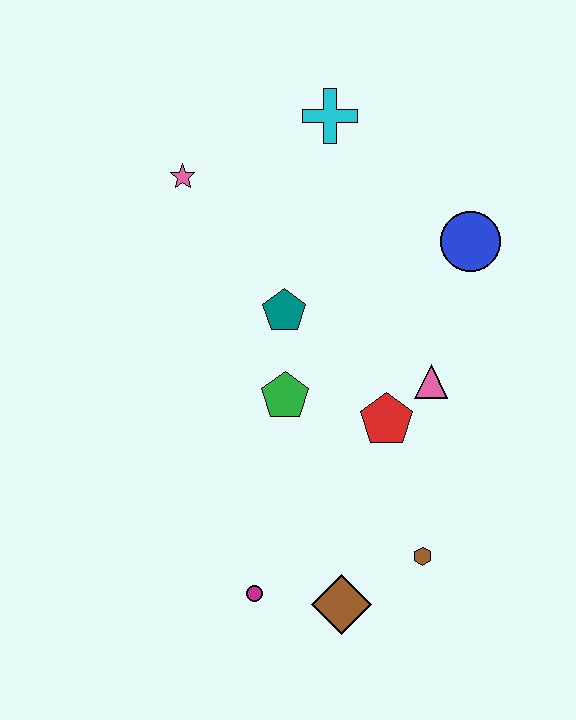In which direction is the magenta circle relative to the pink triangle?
The magenta circle is below the pink triangle.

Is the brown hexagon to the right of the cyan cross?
Yes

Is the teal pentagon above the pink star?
No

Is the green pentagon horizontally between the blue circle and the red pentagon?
No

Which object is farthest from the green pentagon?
The cyan cross is farthest from the green pentagon.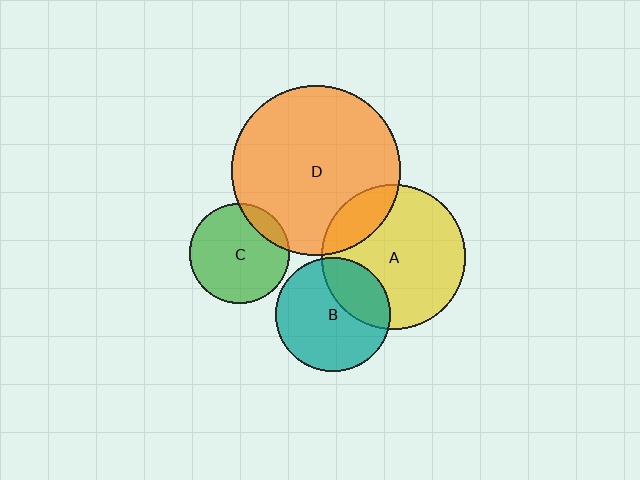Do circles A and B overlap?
Yes.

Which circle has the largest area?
Circle D (orange).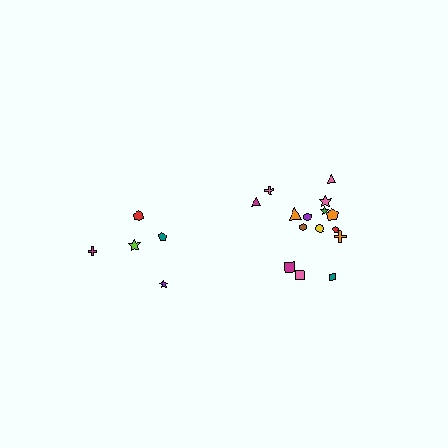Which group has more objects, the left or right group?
The right group.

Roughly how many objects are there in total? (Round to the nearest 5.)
Roughly 20 objects in total.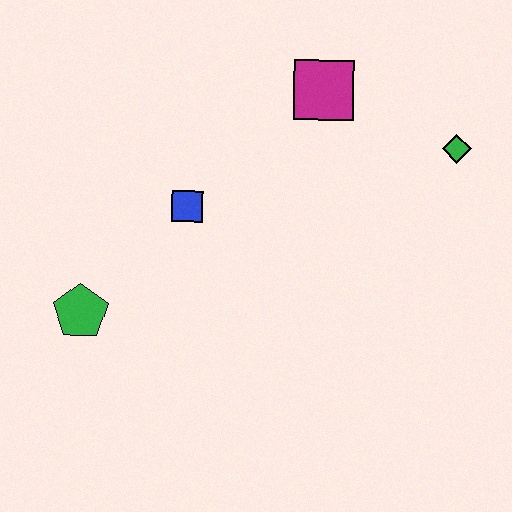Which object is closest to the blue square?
The green pentagon is closest to the blue square.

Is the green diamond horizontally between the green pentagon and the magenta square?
No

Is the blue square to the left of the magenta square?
Yes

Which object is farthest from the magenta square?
The green pentagon is farthest from the magenta square.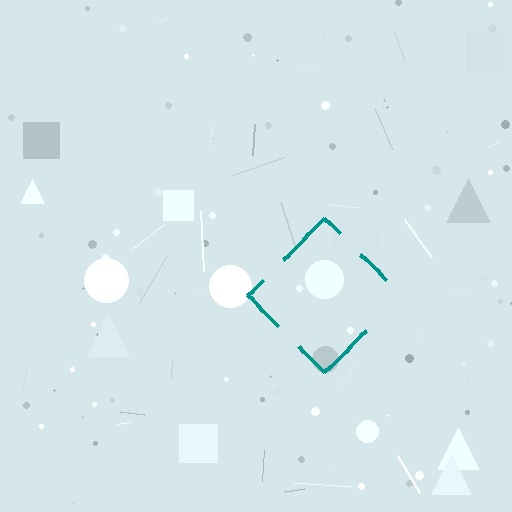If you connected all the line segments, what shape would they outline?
They would outline a diamond.